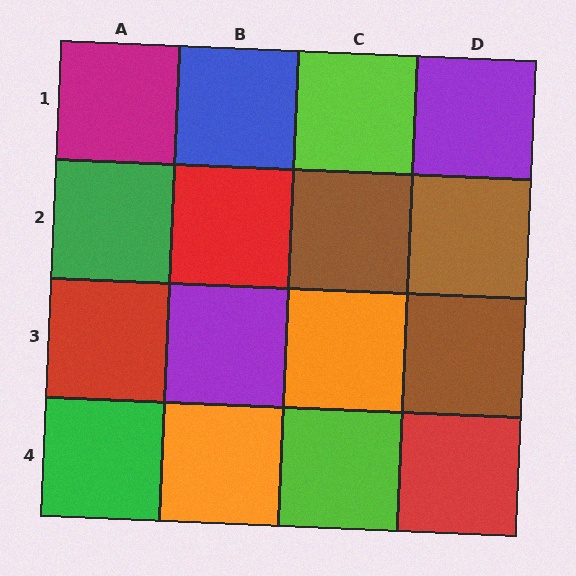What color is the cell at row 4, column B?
Orange.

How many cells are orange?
2 cells are orange.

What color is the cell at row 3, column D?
Brown.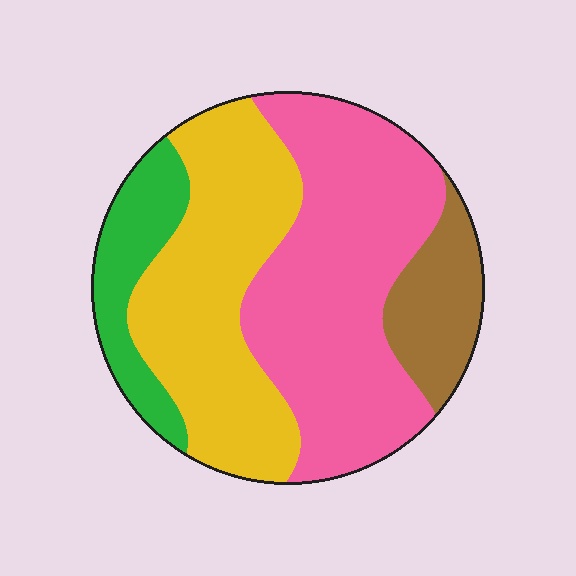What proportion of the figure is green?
Green takes up about one eighth (1/8) of the figure.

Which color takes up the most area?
Pink, at roughly 40%.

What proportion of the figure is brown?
Brown takes up less than a quarter of the figure.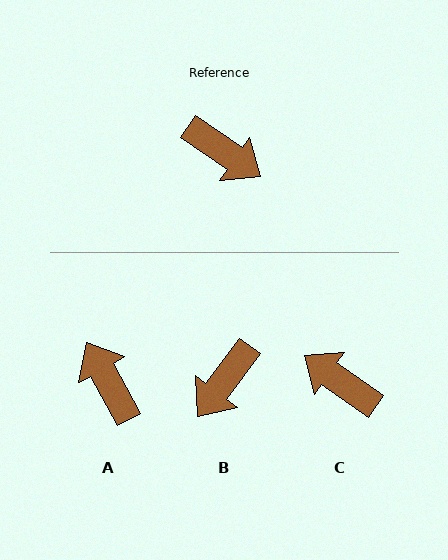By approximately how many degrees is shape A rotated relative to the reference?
Approximately 154 degrees counter-clockwise.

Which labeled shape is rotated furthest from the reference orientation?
C, about 179 degrees away.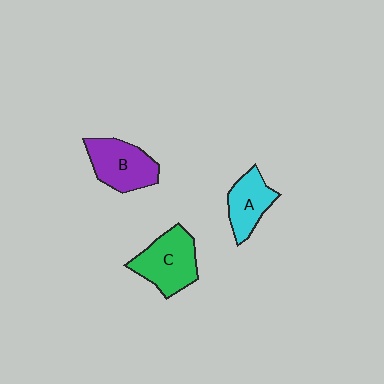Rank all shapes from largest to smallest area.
From largest to smallest: C (green), B (purple), A (cyan).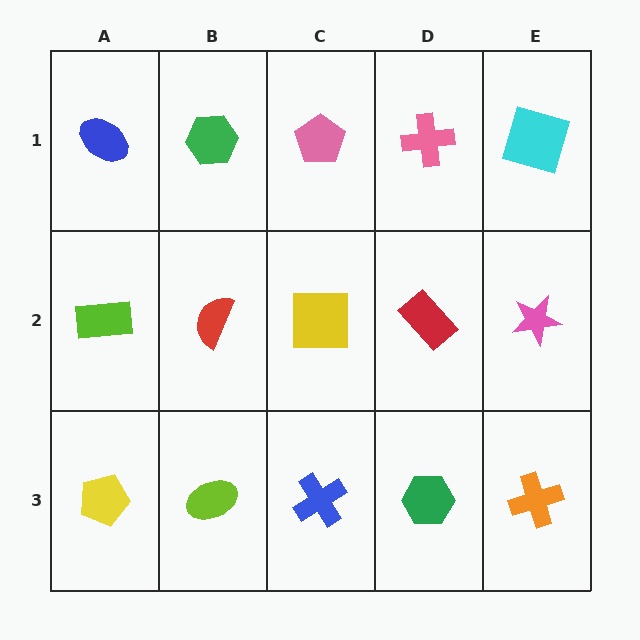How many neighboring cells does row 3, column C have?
3.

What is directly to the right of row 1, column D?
A cyan square.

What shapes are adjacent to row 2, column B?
A green hexagon (row 1, column B), a lime ellipse (row 3, column B), a lime rectangle (row 2, column A), a yellow square (row 2, column C).